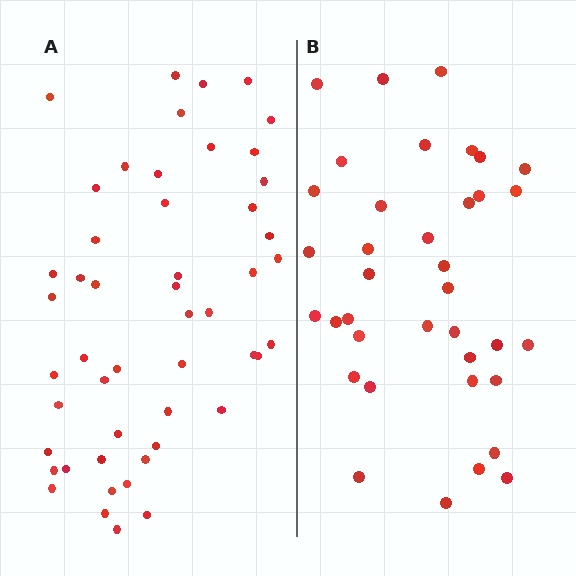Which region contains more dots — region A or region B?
Region A (the left region) has more dots.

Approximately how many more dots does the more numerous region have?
Region A has approximately 15 more dots than region B.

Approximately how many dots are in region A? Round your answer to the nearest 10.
About 50 dots.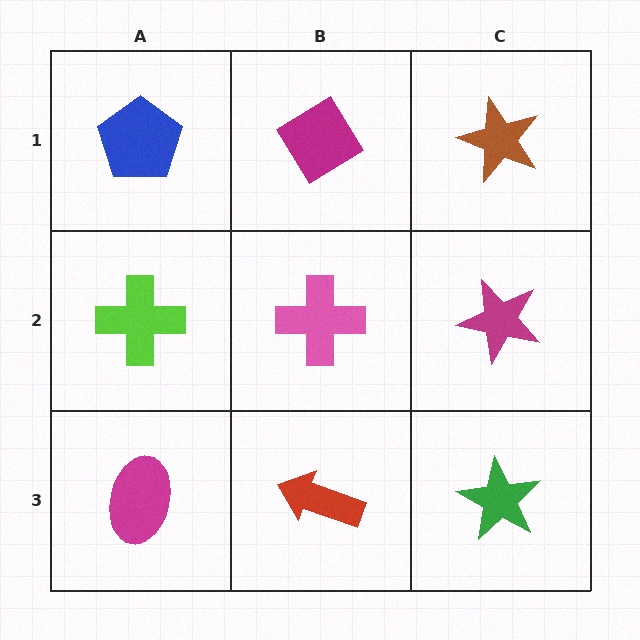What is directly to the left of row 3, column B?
A magenta ellipse.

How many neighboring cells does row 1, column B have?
3.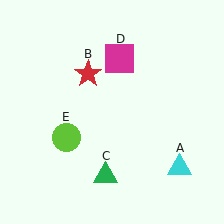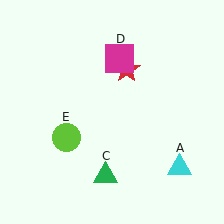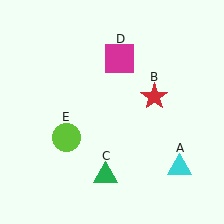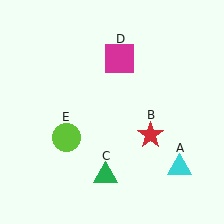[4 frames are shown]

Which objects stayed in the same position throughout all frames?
Cyan triangle (object A) and green triangle (object C) and magenta square (object D) and lime circle (object E) remained stationary.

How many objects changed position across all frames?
1 object changed position: red star (object B).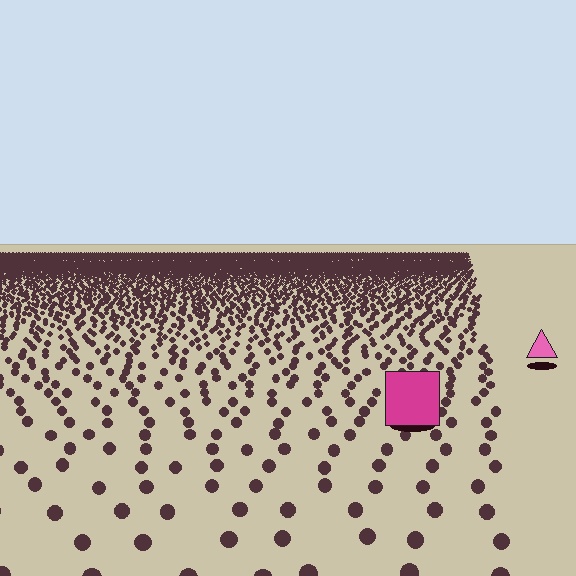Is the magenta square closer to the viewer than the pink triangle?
Yes. The magenta square is closer — you can tell from the texture gradient: the ground texture is coarser near it.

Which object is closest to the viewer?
The magenta square is closest. The texture marks near it are larger and more spread out.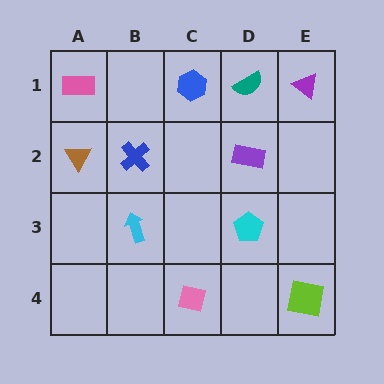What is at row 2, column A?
A brown triangle.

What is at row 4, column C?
A pink square.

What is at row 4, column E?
A lime square.